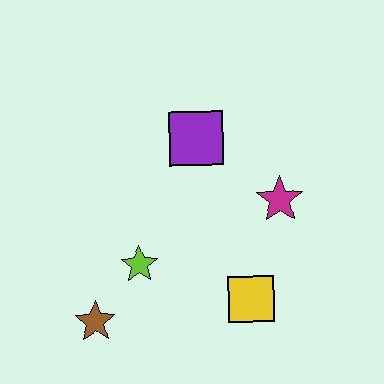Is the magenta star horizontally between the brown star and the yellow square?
No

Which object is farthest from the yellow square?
The purple square is farthest from the yellow square.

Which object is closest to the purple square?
The magenta star is closest to the purple square.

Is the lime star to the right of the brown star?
Yes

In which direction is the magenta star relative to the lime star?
The magenta star is to the right of the lime star.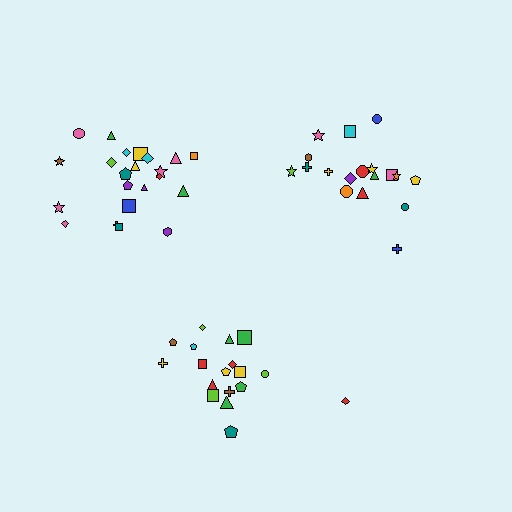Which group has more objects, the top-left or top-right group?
The top-left group.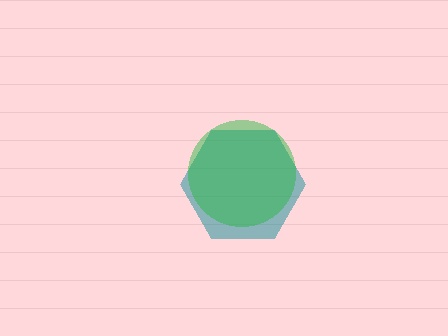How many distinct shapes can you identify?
There are 2 distinct shapes: a teal hexagon, a green circle.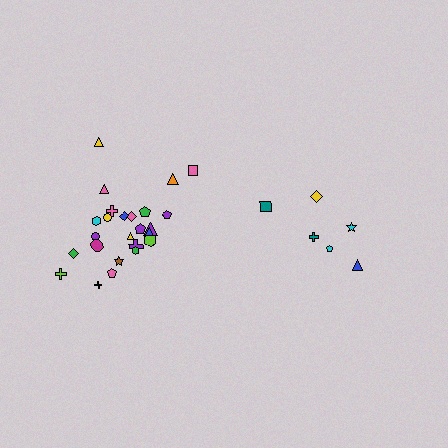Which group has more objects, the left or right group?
The left group.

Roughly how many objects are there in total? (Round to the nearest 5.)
Roughly 30 objects in total.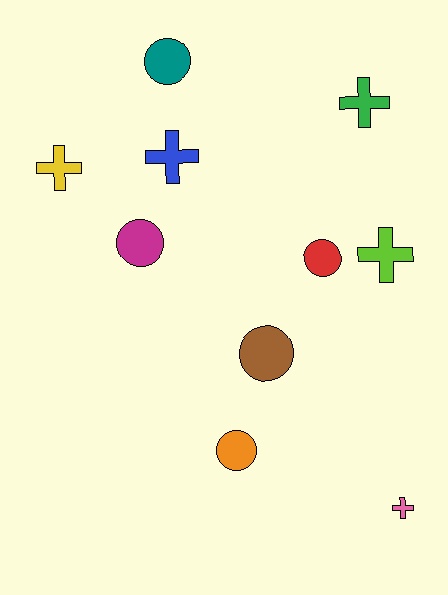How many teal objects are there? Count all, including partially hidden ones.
There is 1 teal object.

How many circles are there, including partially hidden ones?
There are 5 circles.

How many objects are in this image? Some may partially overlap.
There are 10 objects.